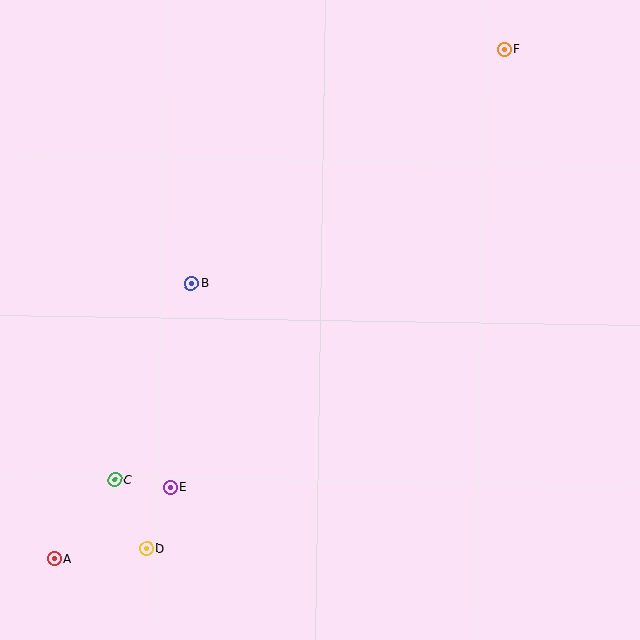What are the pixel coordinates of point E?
Point E is at (171, 487).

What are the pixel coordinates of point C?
Point C is at (115, 480).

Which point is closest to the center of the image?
Point B at (191, 283) is closest to the center.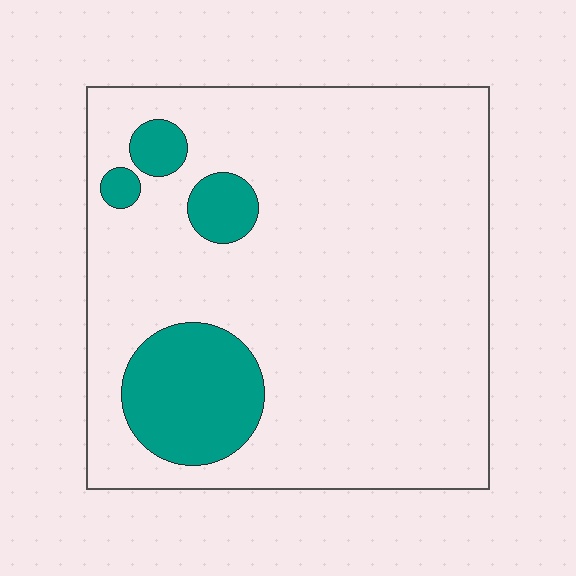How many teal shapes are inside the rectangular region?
4.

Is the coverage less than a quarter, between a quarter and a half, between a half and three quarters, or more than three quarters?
Less than a quarter.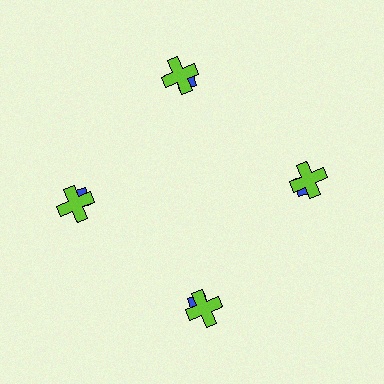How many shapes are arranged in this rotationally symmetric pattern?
There are 8 shapes, arranged in 4 groups of 2.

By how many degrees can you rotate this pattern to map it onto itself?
The pattern maps onto itself every 90 degrees of rotation.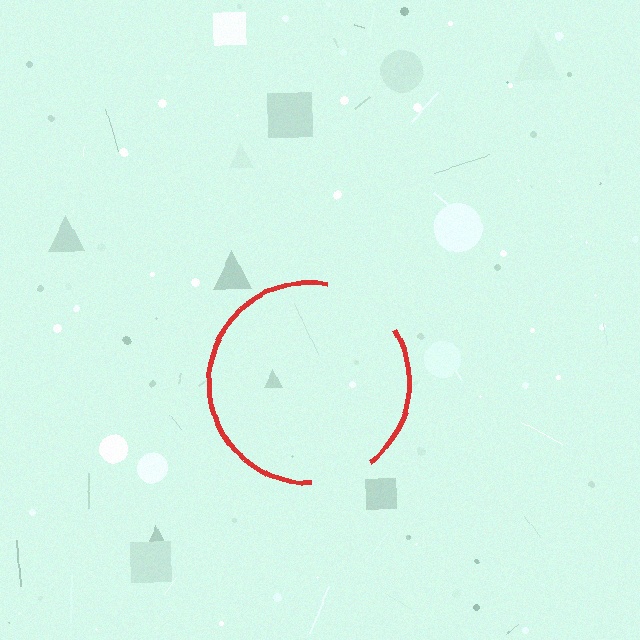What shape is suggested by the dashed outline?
The dashed outline suggests a circle.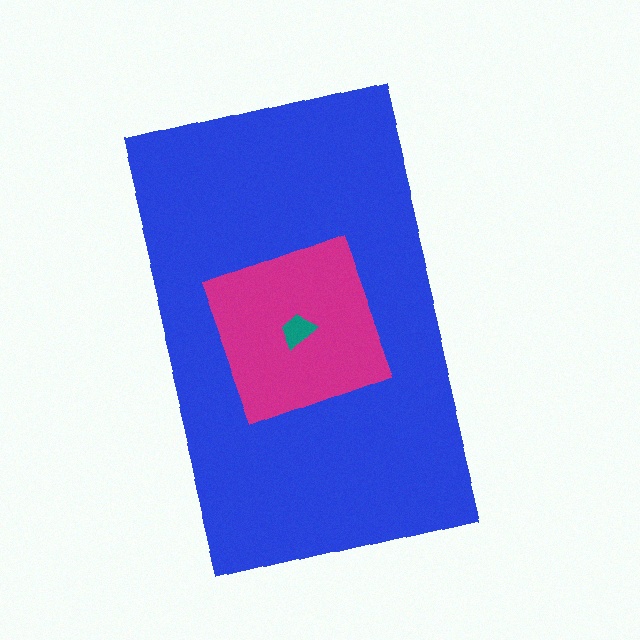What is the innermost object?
The teal trapezoid.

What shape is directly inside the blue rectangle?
The magenta square.